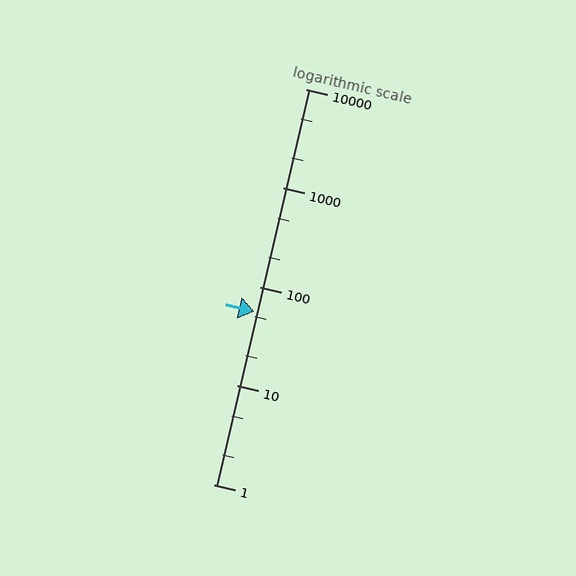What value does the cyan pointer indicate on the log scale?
The pointer indicates approximately 56.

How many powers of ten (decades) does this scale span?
The scale spans 4 decades, from 1 to 10000.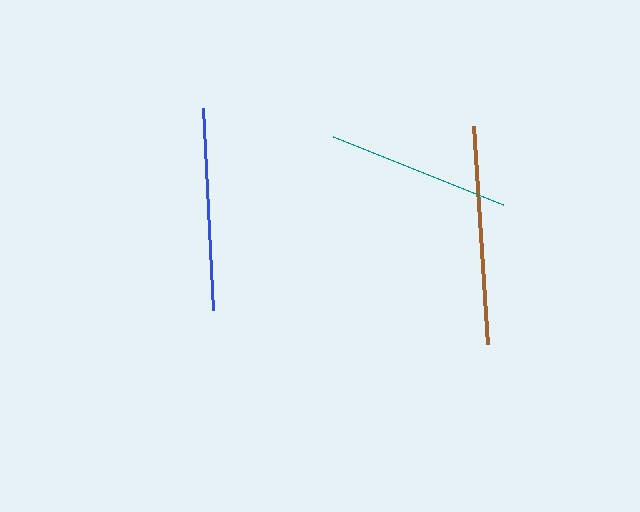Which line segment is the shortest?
The teal line is the shortest at approximately 183 pixels.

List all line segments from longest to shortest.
From longest to shortest: brown, blue, teal.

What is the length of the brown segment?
The brown segment is approximately 219 pixels long.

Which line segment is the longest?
The brown line is the longest at approximately 219 pixels.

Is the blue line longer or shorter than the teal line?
The blue line is longer than the teal line.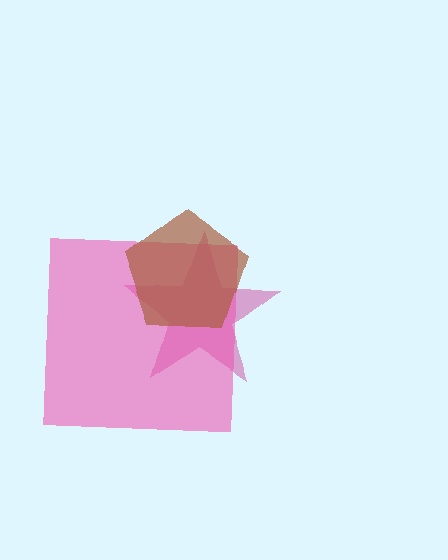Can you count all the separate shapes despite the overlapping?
Yes, there are 3 separate shapes.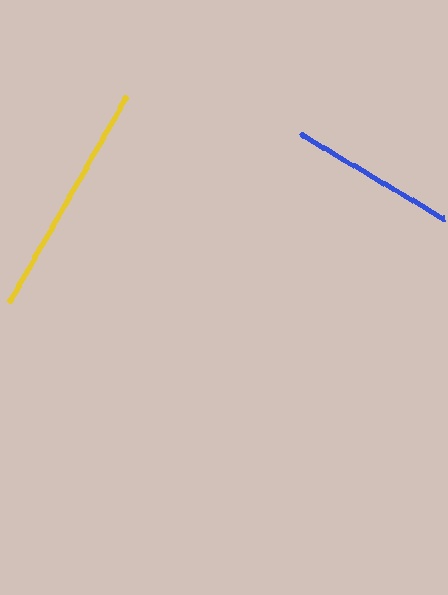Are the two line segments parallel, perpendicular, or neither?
Perpendicular — they meet at approximately 89°.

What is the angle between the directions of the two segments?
Approximately 89 degrees.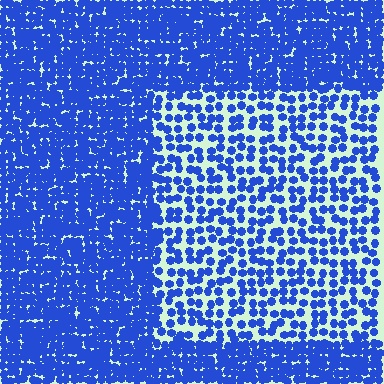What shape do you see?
I see a rectangle.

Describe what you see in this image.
The image contains small blue elements arranged at two different densities. A rectangle-shaped region is visible where the elements are less densely packed than the surrounding area.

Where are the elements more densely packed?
The elements are more densely packed outside the rectangle boundary.